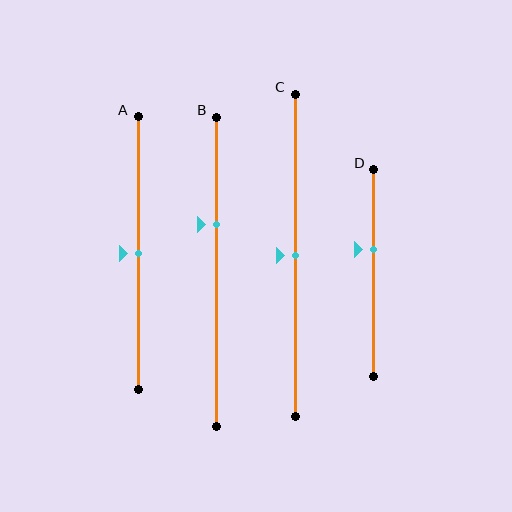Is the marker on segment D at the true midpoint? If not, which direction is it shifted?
No, the marker on segment D is shifted upward by about 12% of the segment length.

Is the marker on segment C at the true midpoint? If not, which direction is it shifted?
Yes, the marker on segment C is at the true midpoint.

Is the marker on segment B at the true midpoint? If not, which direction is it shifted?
No, the marker on segment B is shifted upward by about 15% of the segment length.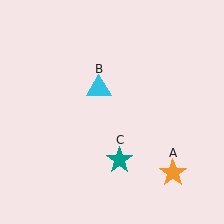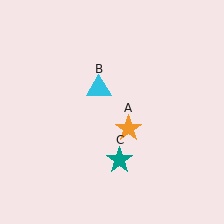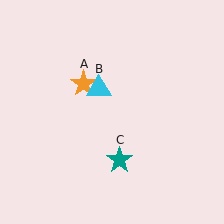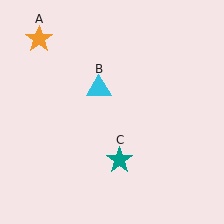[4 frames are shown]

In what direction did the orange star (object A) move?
The orange star (object A) moved up and to the left.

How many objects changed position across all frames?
1 object changed position: orange star (object A).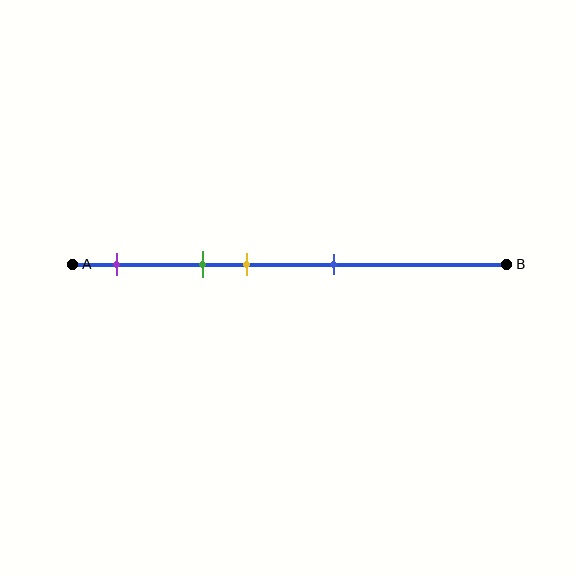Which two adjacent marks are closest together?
The green and yellow marks are the closest adjacent pair.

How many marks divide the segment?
There are 4 marks dividing the segment.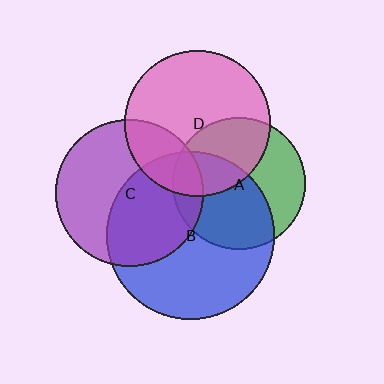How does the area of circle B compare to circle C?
Approximately 1.3 times.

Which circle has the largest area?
Circle B (blue).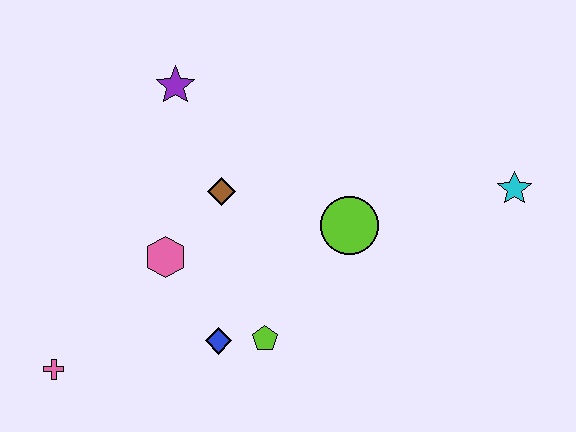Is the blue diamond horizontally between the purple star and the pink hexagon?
No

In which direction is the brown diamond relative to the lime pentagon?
The brown diamond is above the lime pentagon.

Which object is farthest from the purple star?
The cyan star is farthest from the purple star.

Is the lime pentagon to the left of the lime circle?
Yes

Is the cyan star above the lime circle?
Yes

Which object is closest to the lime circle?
The brown diamond is closest to the lime circle.